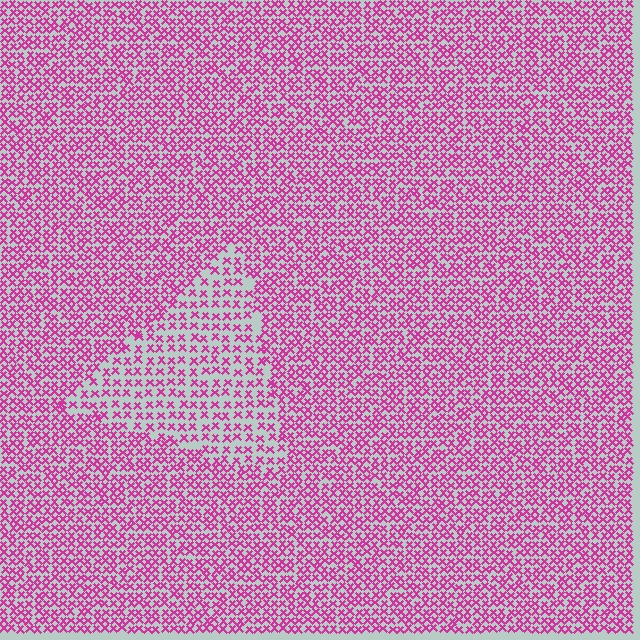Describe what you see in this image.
The image contains small magenta elements arranged at two different densities. A triangle-shaped region is visible where the elements are less densely packed than the surrounding area.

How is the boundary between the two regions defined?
The boundary is defined by a change in element density (approximately 1.7x ratio). All elements are the same color, size, and shape.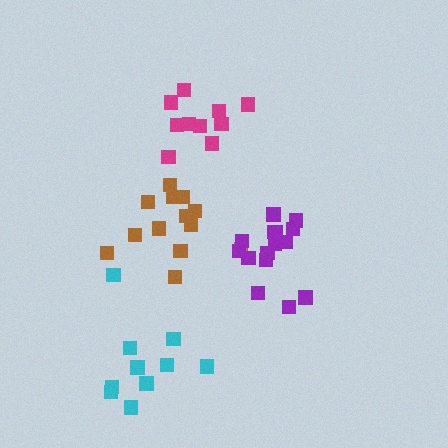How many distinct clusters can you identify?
There are 4 distinct clusters.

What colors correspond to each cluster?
The clusters are colored: brown, magenta, purple, cyan.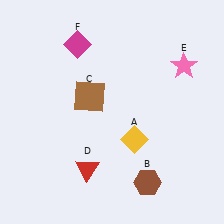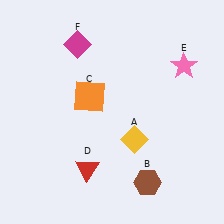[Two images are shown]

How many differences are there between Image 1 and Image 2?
There is 1 difference between the two images.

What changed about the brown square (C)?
In Image 1, C is brown. In Image 2, it changed to orange.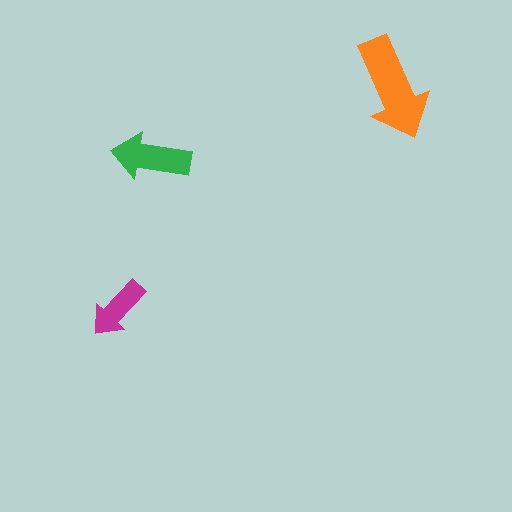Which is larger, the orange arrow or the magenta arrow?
The orange one.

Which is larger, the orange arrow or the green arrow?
The orange one.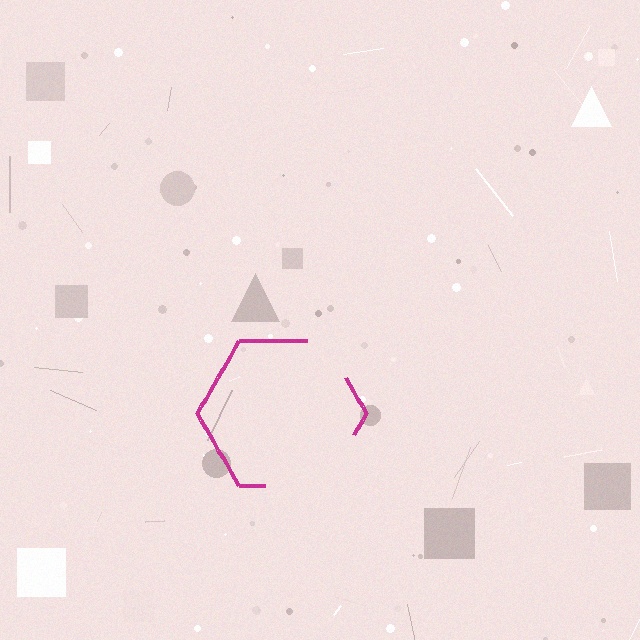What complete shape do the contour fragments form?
The contour fragments form a hexagon.